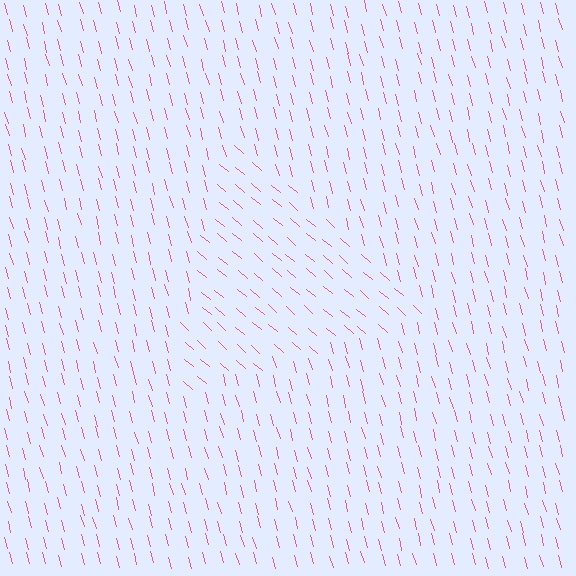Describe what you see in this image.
The image is filled with small pink line segments. A triangle region in the image has lines oriented differently from the surrounding lines, creating a visible texture boundary.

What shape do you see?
I see a triangle.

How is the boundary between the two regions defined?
The boundary is defined purely by a change in line orientation (approximately 34 degrees difference). All lines are the same color and thickness.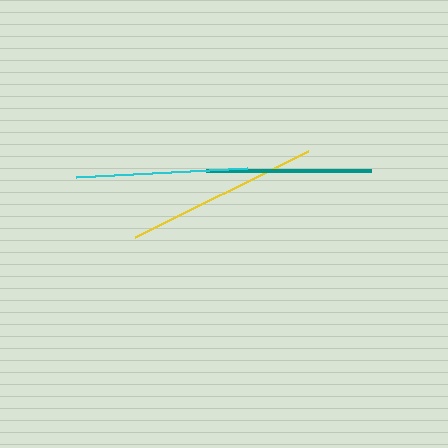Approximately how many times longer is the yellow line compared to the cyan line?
The yellow line is approximately 1.1 times the length of the cyan line.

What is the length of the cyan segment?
The cyan segment is approximately 171 pixels long.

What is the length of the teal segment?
The teal segment is approximately 164 pixels long.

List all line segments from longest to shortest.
From longest to shortest: yellow, cyan, teal.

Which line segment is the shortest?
The teal line is the shortest at approximately 164 pixels.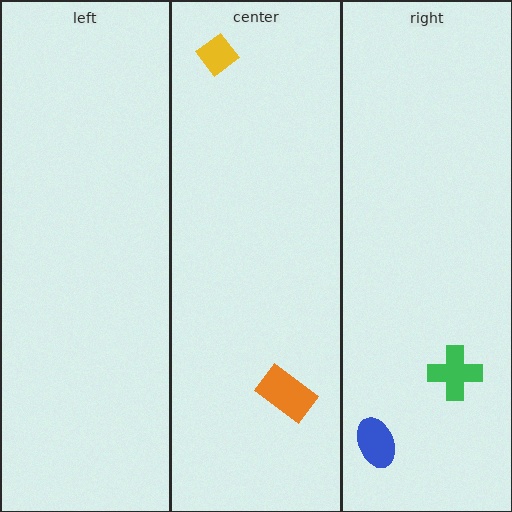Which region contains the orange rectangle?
The center region.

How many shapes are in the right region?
2.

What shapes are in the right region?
The blue ellipse, the green cross.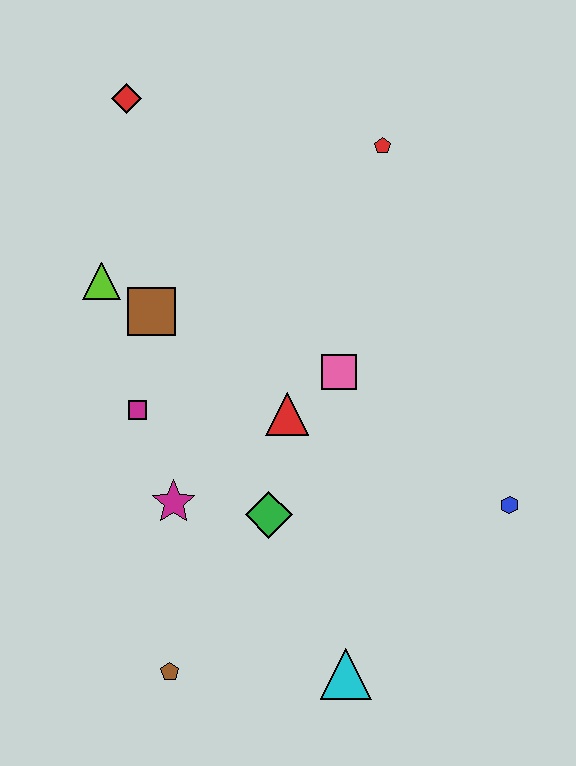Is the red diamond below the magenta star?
No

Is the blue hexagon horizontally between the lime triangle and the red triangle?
No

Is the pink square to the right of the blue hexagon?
No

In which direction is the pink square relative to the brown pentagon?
The pink square is above the brown pentagon.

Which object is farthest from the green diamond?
The red diamond is farthest from the green diamond.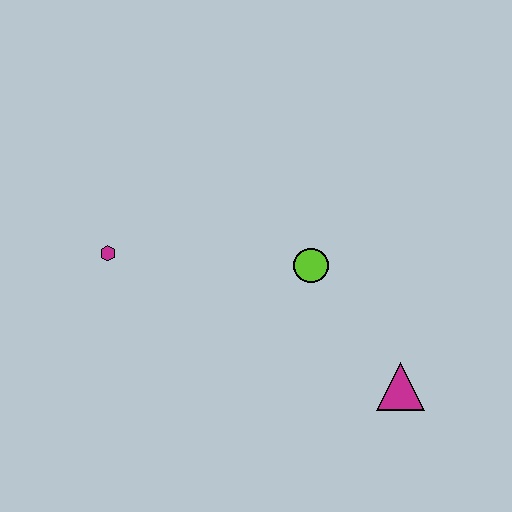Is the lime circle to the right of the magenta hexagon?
Yes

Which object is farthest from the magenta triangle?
The magenta hexagon is farthest from the magenta triangle.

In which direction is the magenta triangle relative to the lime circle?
The magenta triangle is below the lime circle.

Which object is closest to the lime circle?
The magenta triangle is closest to the lime circle.